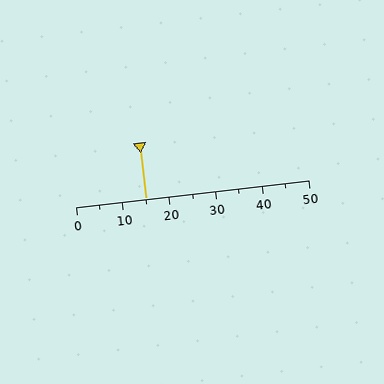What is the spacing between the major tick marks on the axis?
The major ticks are spaced 10 apart.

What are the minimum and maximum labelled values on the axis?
The axis runs from 0 to 50.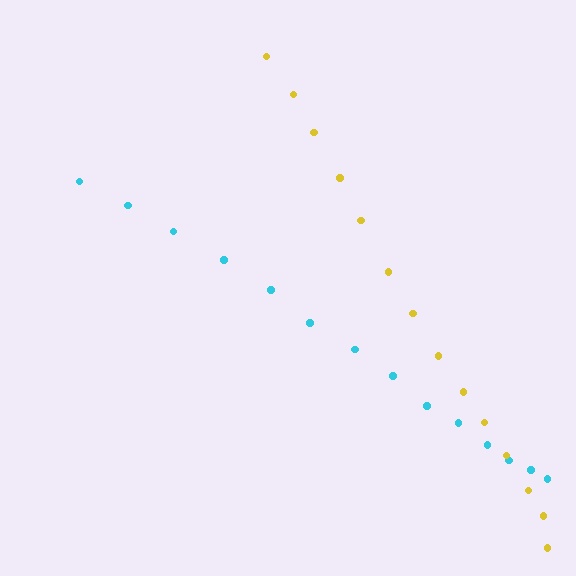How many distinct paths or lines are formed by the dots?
There are 2 distinct paths.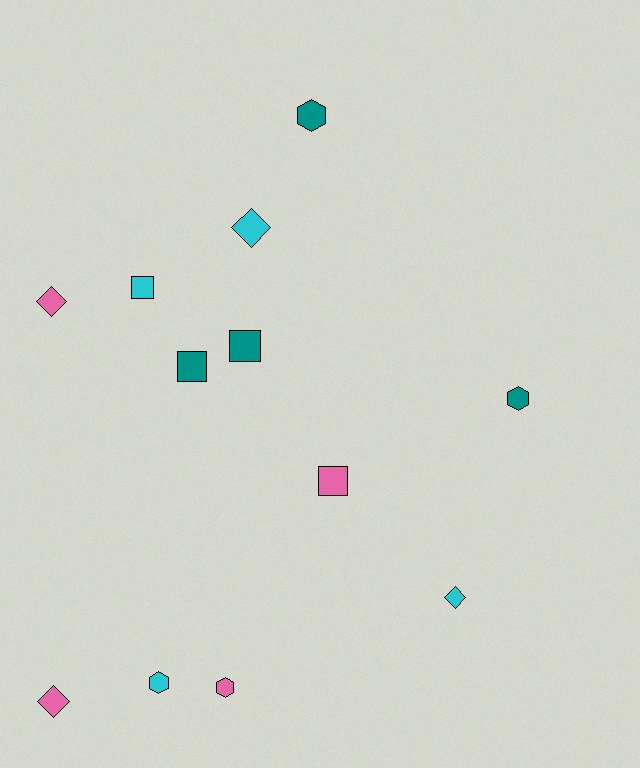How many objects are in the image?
There are 12 objects.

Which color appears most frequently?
Cyan, with 4 objects.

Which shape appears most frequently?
Square, with 4 objects.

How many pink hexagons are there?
There is 1 pink hexagon.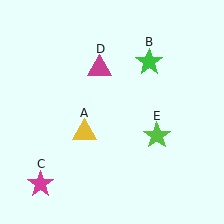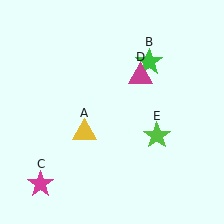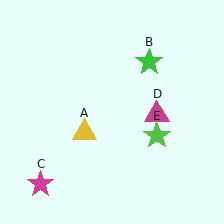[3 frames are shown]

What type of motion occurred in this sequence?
The magenta triangle (object D) rotated clockwise around the center of the scene.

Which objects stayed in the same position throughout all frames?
Yellow triangle (object A) and green star (object B) and magenta star (object C) and lime star (object E) remained stationary.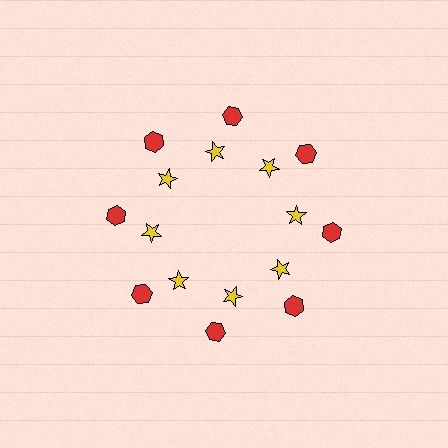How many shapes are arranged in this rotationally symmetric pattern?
There are 16 shapes, arranged in 8 groups of 2.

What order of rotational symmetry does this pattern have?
This pattern has 8-fold rotational symmetry.